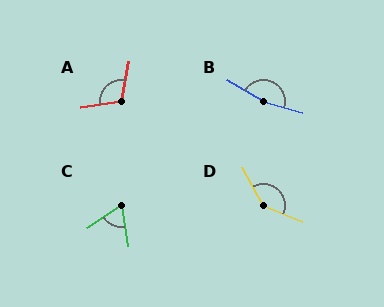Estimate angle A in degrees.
Approximately 109 degrees.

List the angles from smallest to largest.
C (66°), A (109°), D (141°), B (165°).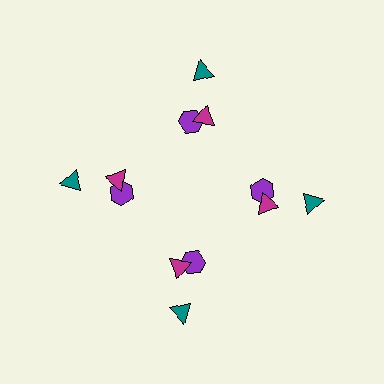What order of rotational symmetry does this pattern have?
This pattern has 4-fold rotational symmetry.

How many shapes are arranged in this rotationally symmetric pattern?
There are 12 shapes, arranged in 4 groups of 3.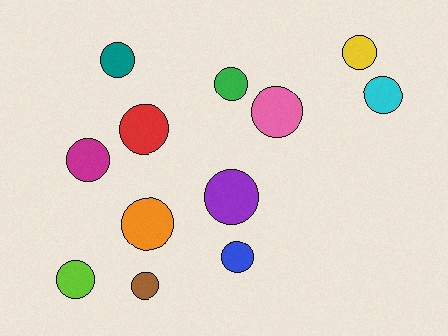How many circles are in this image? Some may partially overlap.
There are 12 circles.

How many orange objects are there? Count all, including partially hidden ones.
There is 1 orange object.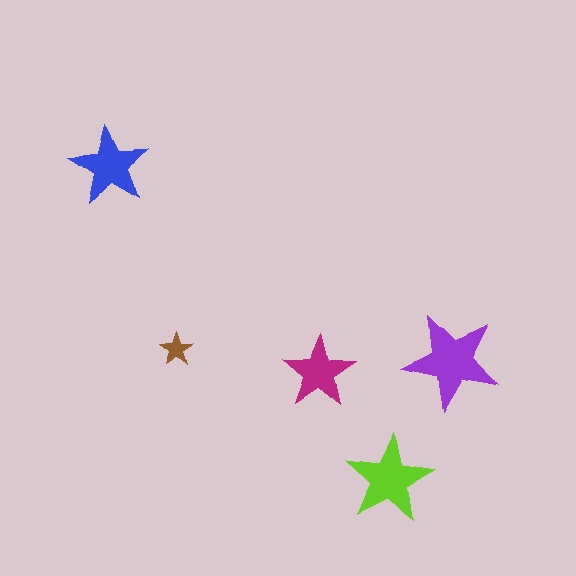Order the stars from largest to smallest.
the purple one, the lime one, the blue one, the magenta one, the brown one.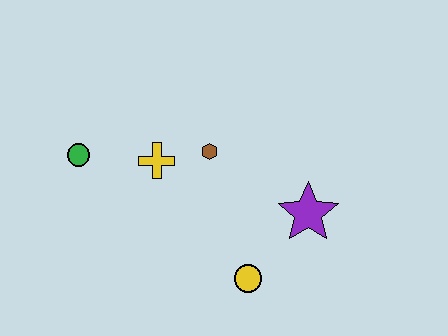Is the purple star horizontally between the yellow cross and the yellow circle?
No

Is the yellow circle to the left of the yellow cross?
No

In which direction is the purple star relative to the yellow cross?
The purple star is to the right of the yellow cross.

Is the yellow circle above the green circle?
No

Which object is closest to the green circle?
The yellow cross is closest to the green circle.